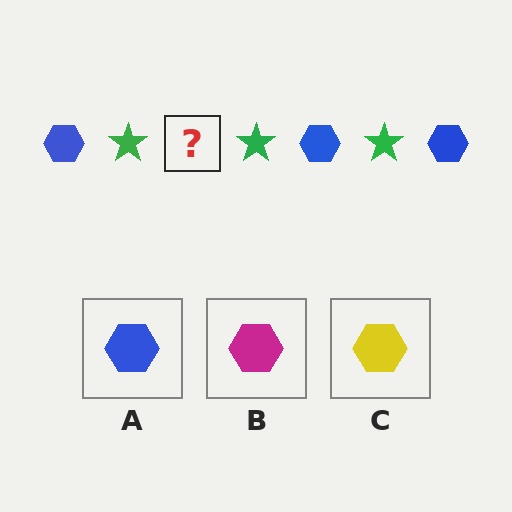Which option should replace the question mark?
Option A.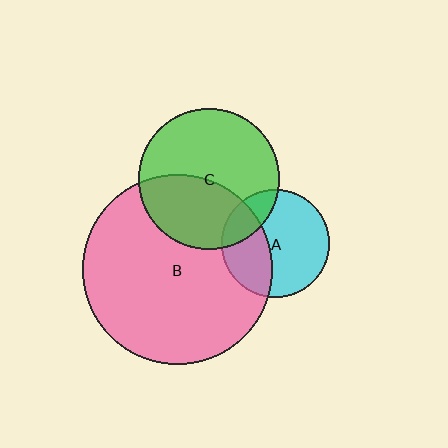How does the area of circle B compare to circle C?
Approximately 1.8 times.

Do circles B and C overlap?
Yes.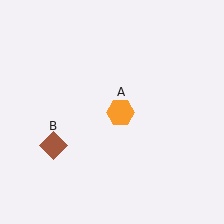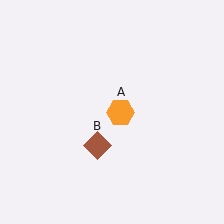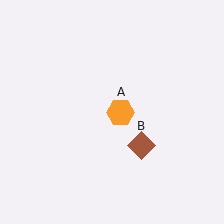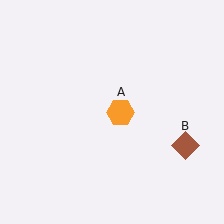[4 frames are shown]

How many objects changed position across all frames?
1 object changed position: brown diamond (object B).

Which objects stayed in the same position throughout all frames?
Orange hexagon (object A) remained stationary.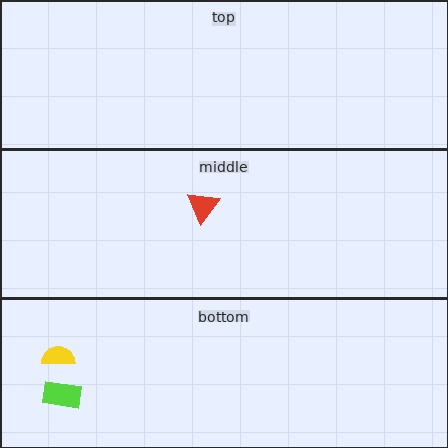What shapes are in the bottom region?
The lime rectangle, the yellow semicircle.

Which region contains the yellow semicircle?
The bottom region.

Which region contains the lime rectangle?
The bottom region.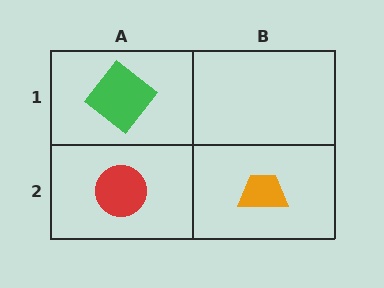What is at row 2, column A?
A red circle.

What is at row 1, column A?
A green diamond.